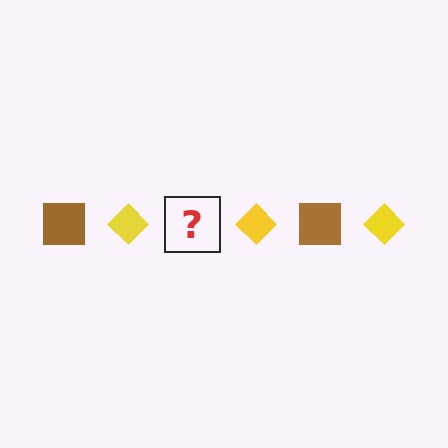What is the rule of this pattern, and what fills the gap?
The rule is that the pattern alternates between brown square and yellow diamond. The gap should be filled with a brown square.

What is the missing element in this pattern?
The missing element is a brown square.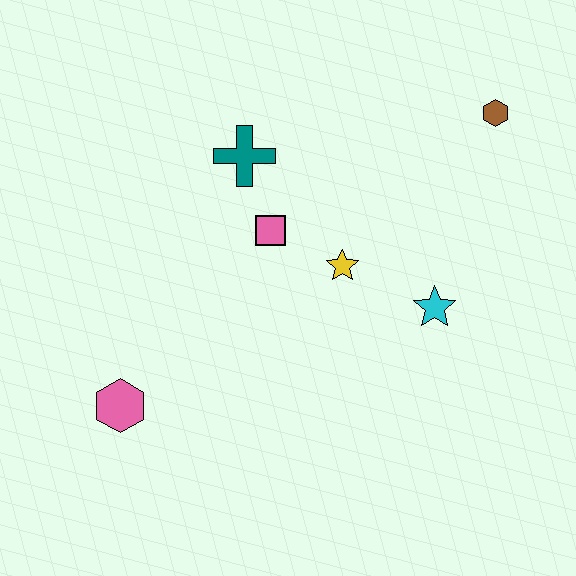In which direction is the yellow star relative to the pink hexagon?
The yellow star is to the right of the pink hexagon.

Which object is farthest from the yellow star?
The pink hexagon is farthest from the yellow star.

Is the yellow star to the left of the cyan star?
Yes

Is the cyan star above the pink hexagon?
Yes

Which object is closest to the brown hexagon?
The cyan star is closest to the brown hexagon.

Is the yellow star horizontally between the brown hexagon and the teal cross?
Yes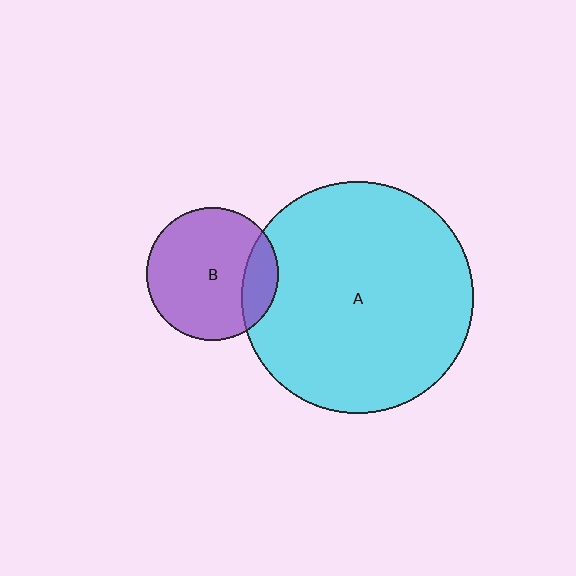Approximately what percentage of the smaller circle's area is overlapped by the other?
Approximately 20%.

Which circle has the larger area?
Circle A (cyan).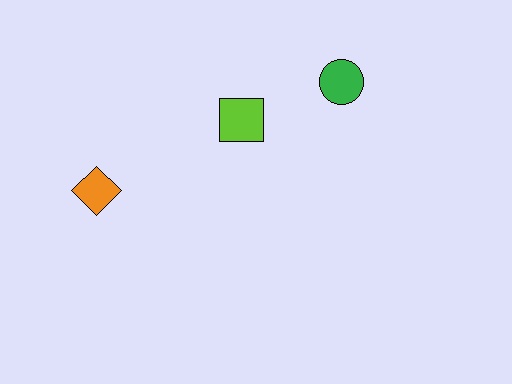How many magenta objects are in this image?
There are no magenta objects.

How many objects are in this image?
There are 3 objects.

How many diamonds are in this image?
There is 1 diamond.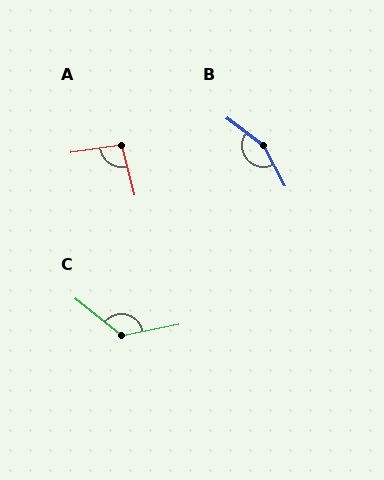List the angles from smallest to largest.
A (96°), C (130°), B (155°).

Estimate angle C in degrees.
Approximately 130 degrees.